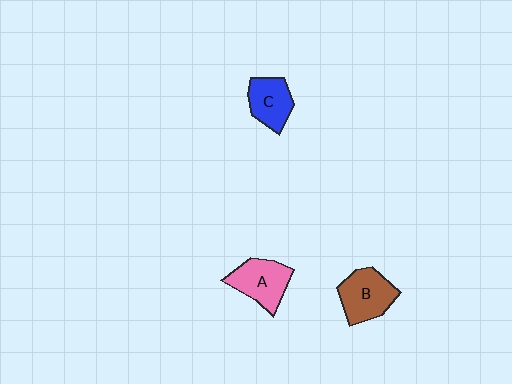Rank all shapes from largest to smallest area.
From largest to smallest: B (brown), A (pink), C (blue).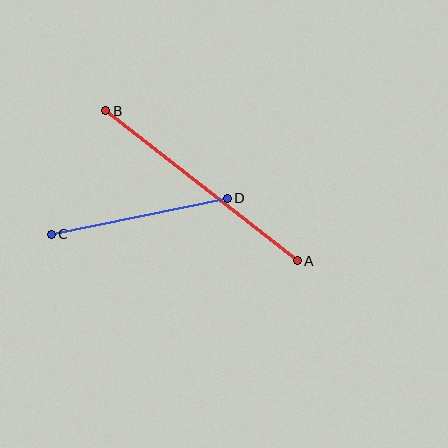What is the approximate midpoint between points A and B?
The midpoint is at approximately (202, 186) pixels.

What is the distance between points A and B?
The distance is approximately 243 pixels.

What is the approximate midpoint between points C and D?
The midpoint is at approximately (139, 216) pixels.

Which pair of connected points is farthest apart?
Points A and B are farthest apart.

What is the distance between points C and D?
The distance is approximately 180 pixels.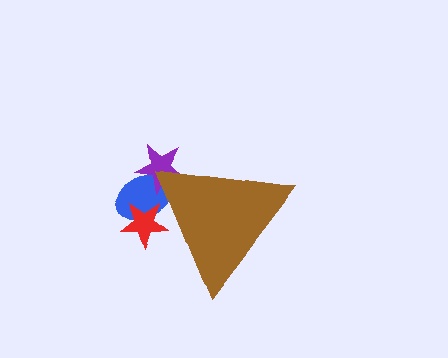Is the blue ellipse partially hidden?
Yes, the blue ellipse is partially hidden behind the brown triangle.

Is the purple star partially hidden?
Yes, the purple star is partially hidden behind the brown triangle.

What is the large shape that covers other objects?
A brown triangle.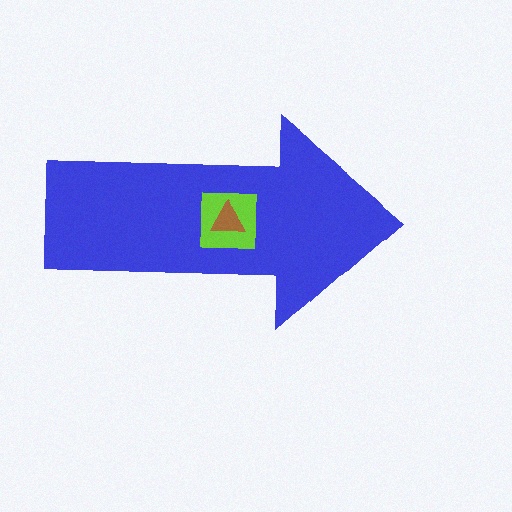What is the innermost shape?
The brown triangle.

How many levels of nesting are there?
3.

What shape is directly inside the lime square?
The brown triangle.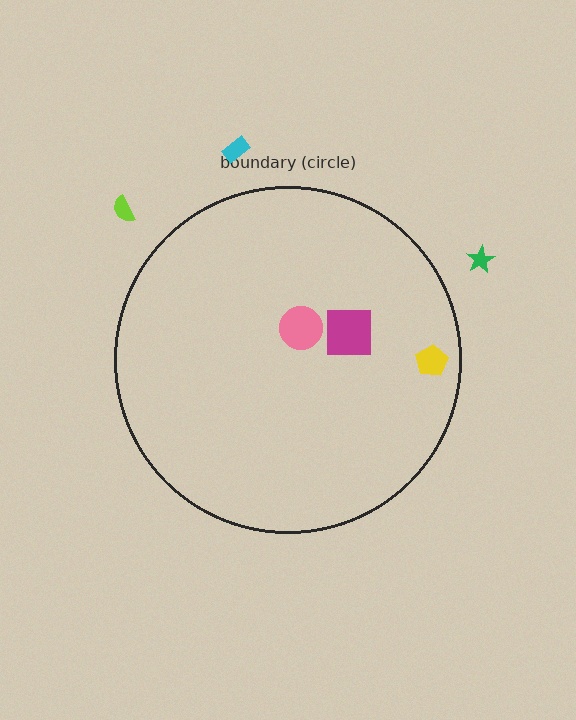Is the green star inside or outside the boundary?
Outside.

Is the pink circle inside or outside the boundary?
Inside.